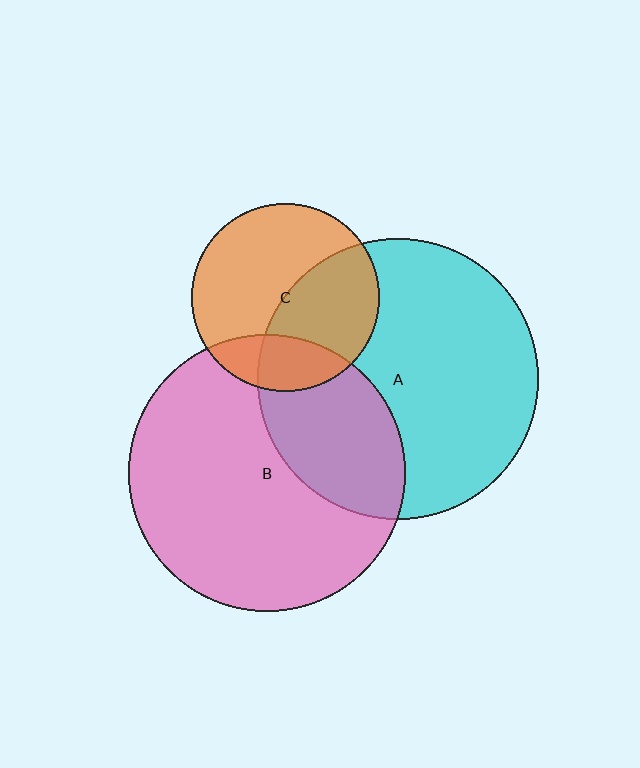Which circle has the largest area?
Circle A (cyan).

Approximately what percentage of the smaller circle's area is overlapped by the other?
Approximately 20%.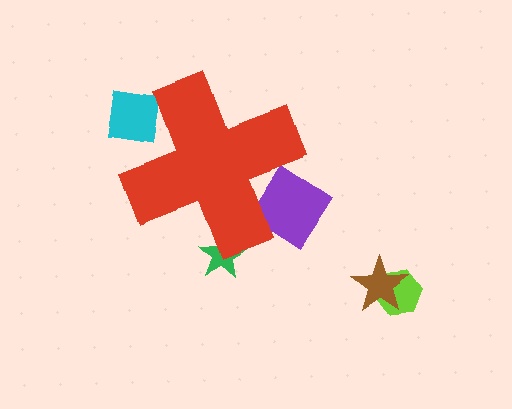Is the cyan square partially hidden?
Yes, the cyan square is partially hidden behind the red cross.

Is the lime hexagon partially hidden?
No, the lime hexagon is fully visible.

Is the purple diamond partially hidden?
Yes, the purple diamond is partially hidden behind the red cross.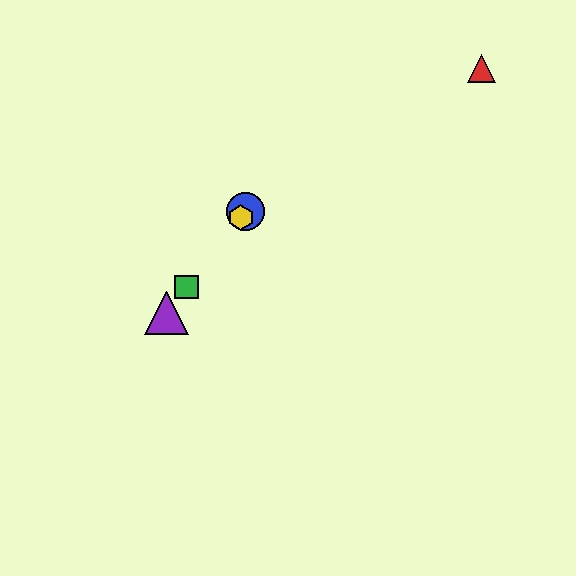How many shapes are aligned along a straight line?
4 shapes (the blue circle, the green square, the yellow hexagon, the purple triangle) are aligned along a straight line.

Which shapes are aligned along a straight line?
The blue circle, the green square, the yellow hexagon, the purple triangle are aligned along a straight line.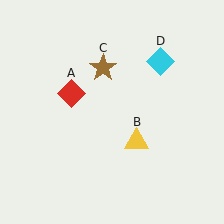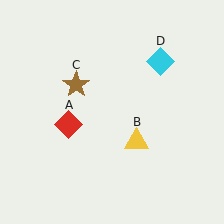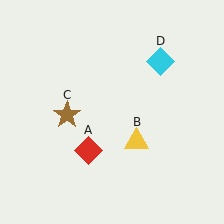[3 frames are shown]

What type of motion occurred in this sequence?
The red diamond (object A), brown star (object C) rotated counterclockwise around the center of the scene.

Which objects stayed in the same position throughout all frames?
Yellow triangle (object B) and cyan diamond (object D) remained stationary.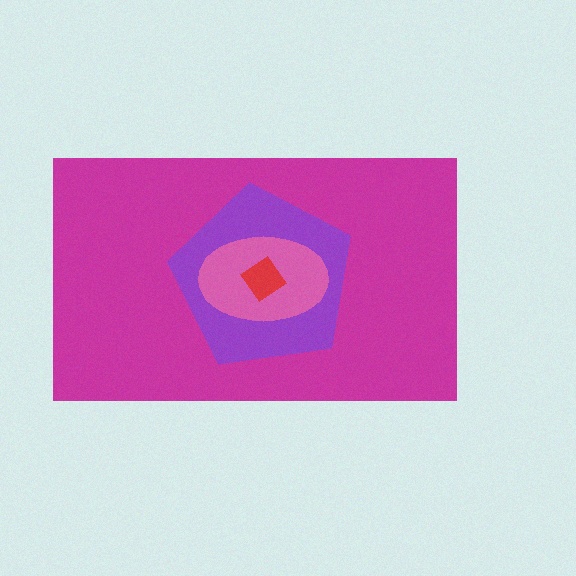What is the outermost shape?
The magenta rectangle.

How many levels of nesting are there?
4.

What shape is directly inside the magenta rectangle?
The purple pentagon.